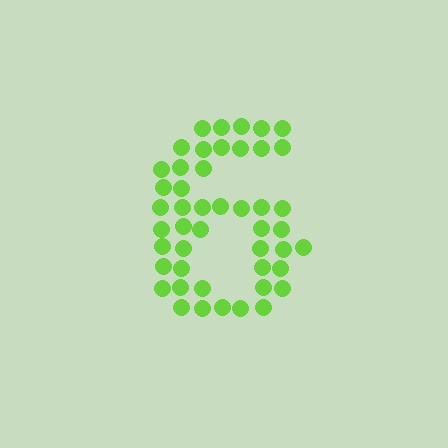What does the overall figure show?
The overall figure shows the digit 6.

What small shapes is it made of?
It is made of small circles.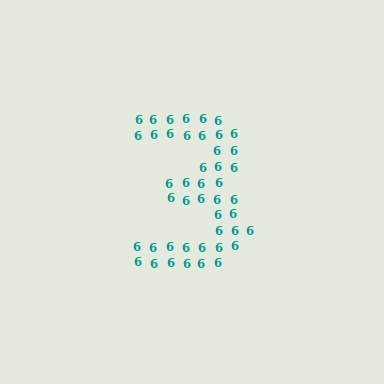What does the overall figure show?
The overall figure shows the digit 3.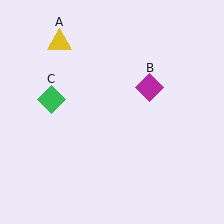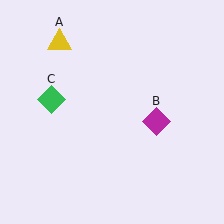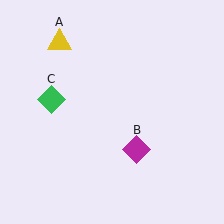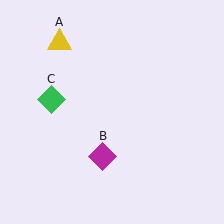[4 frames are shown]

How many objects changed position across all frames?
1 object changed position: magenta diamond (object B).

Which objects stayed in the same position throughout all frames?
Yellow triangle (object A) and green diamond (object C) remained stationary.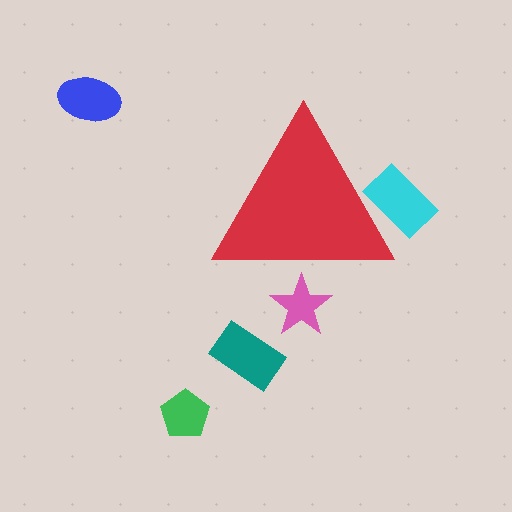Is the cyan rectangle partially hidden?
Yes, the cyan rectangle is partially hidden behind the red triangle.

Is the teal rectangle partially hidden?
No, the teal rectangle is fully visible.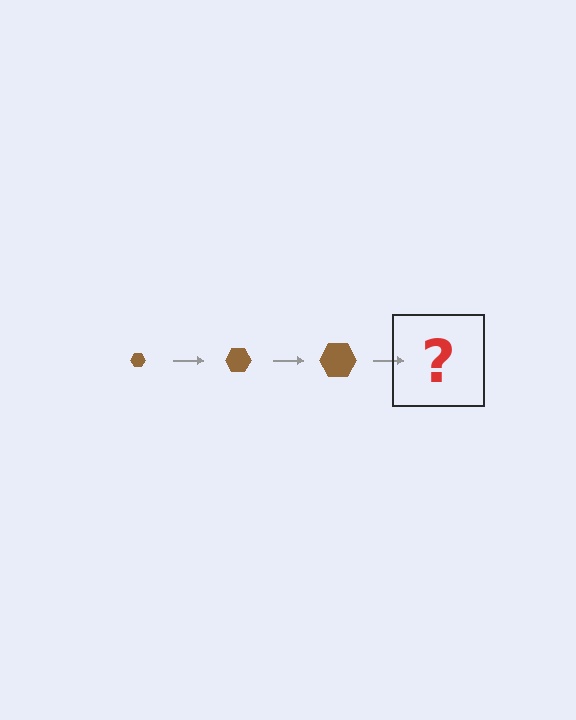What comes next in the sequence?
The next element should be a brown hexagon, larger than the previous one.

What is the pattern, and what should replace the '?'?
The pattern is that the hexagon gets progressively larger each step. The '?' should be a brown hexagon, larger than the previous one.